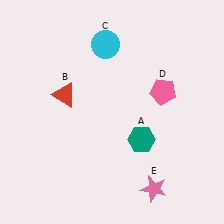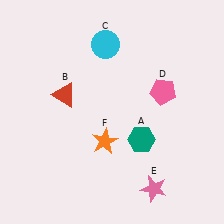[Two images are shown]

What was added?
An orange star (F) was added in Image 2.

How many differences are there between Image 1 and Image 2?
There is 1 difference between the two images.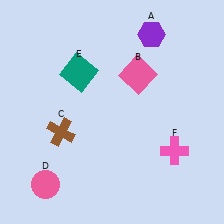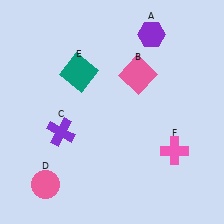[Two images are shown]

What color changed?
The cross (C) changed from brown in Image 1 to purple in Image 2.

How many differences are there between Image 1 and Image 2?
There is 1 difference between the two images.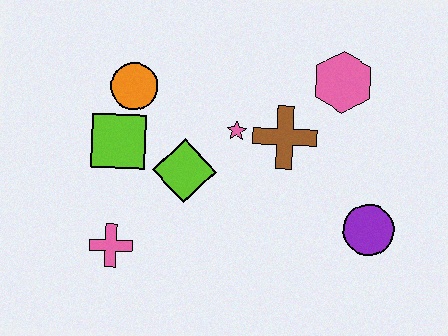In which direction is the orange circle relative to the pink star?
The orange circle is to the left of the pink star.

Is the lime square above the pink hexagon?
No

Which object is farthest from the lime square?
The purple circle is farthest from the lime square.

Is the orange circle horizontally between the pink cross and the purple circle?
Yes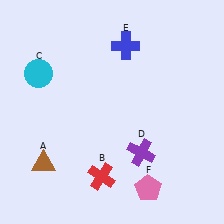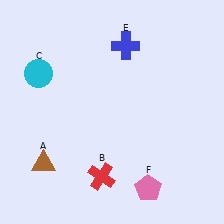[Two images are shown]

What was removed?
The purple cross (D) was removed in Image 2.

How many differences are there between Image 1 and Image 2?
There is 1 difference between the two images.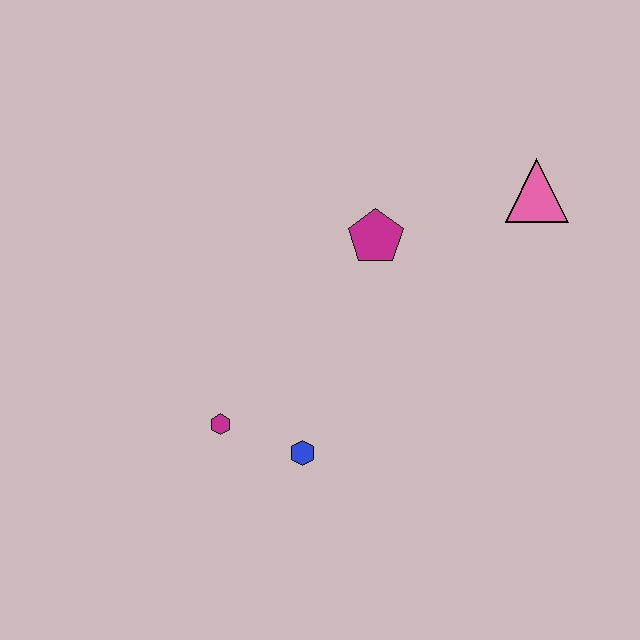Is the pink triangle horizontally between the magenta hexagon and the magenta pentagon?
No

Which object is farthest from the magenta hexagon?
The pink triangle is farthest from the magenta hexagon.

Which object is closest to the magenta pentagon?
The pink triangle is closest to the magenta pentagon.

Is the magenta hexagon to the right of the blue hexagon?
No